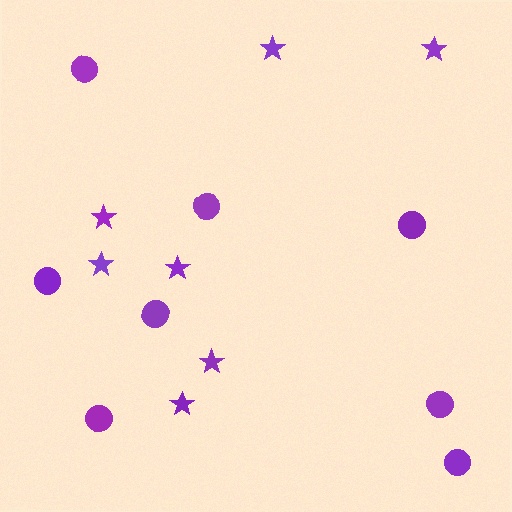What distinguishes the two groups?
There are 2 groups: one group of stars (7) and one group of circles (8).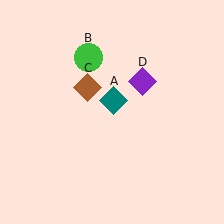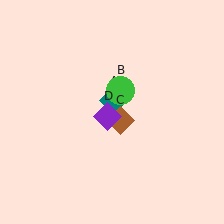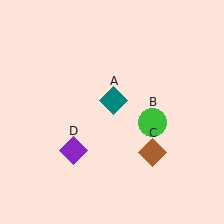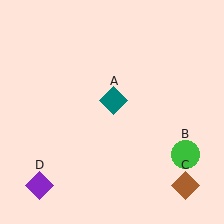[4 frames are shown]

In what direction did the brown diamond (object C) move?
The brown diamond (object C) moved down and to the right.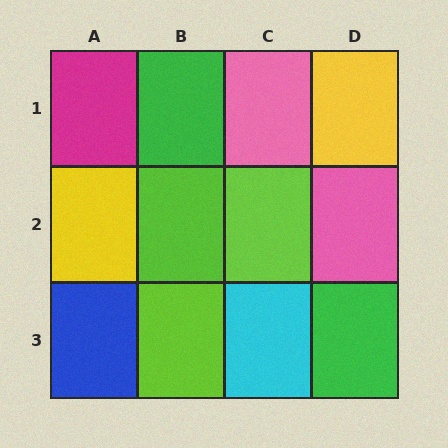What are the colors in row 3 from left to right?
Blue, lime, cyan, green.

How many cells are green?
2 cells are green.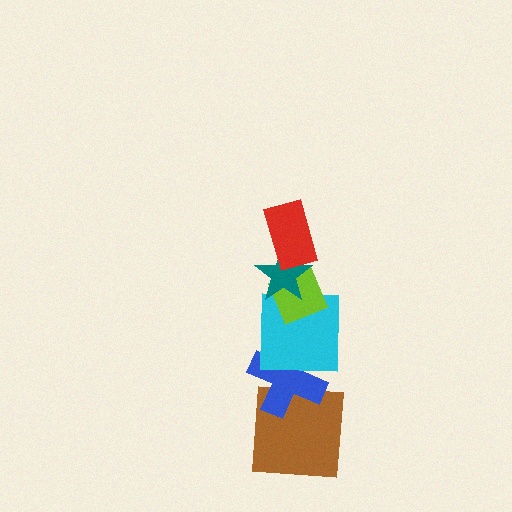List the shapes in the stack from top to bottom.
From top to bottom: the red rectangle, the teal star, the lime diamond, the cyan square, the blue cross, the brown square.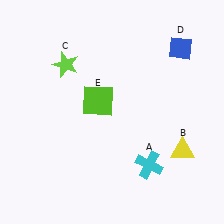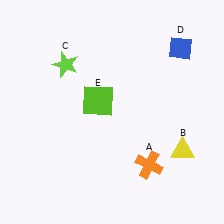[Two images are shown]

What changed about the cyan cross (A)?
In Image 1, A is cyan. In Image 2, it changed to orange.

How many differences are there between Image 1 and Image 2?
There is 1 difference between the two images.